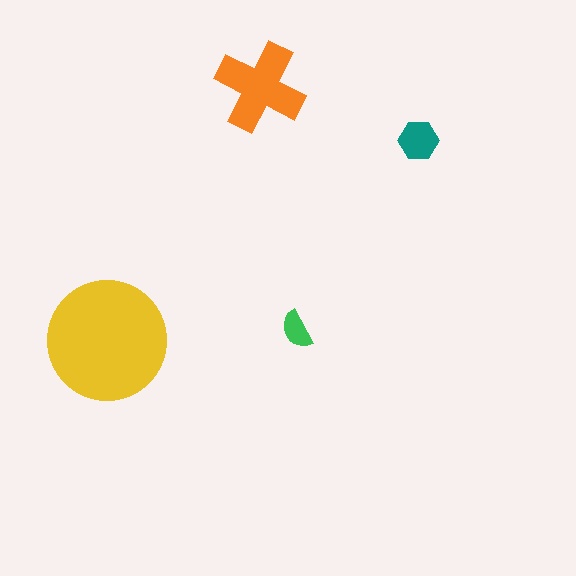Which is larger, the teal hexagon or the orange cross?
The orange cross.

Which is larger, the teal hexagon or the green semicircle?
The teal hexagon.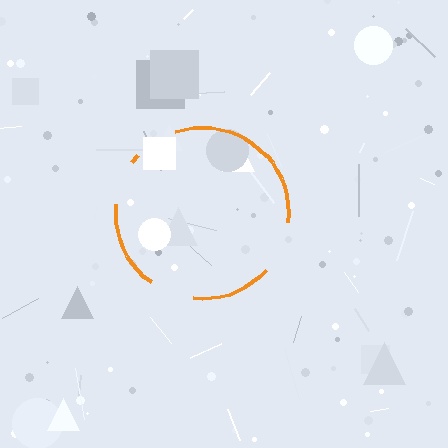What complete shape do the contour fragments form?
The contour fragments form a circle.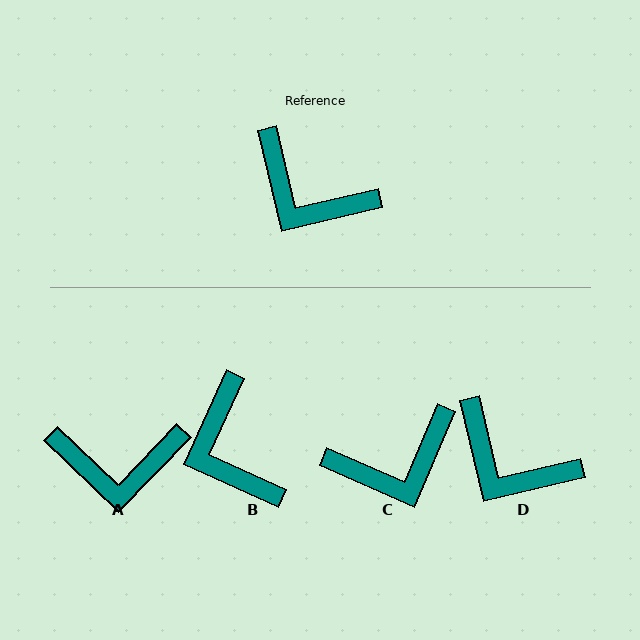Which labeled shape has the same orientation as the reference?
D.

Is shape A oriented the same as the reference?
No, it is off by about 33 degrees.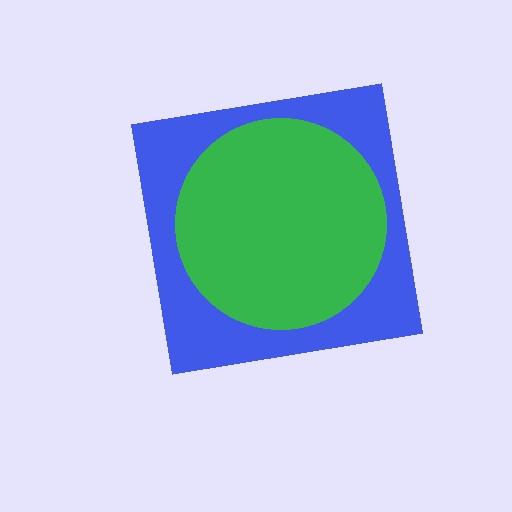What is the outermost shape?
The blue square.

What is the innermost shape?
The green circle.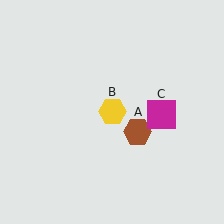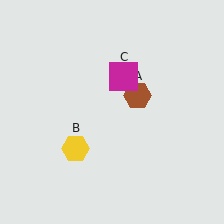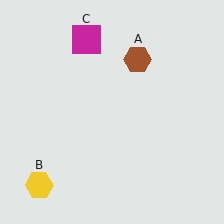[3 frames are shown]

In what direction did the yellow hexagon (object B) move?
The yellow hexagon (object B) moved down and to the left.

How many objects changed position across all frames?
3 objects changed position: brown hexagon (object A), yellow hexagon (object B), magenta square (object C).